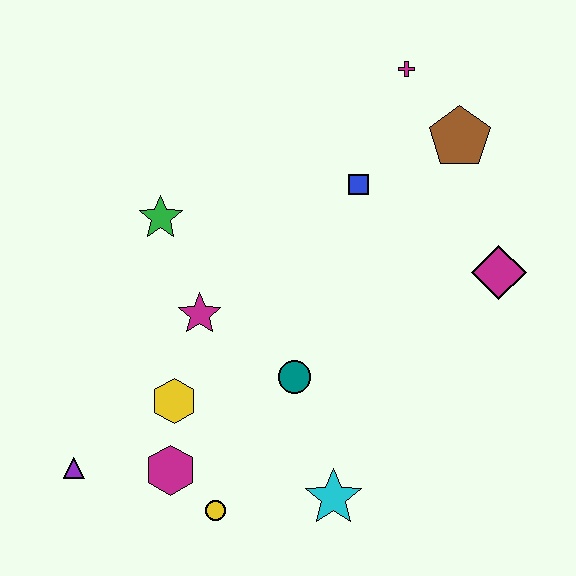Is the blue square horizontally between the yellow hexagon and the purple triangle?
No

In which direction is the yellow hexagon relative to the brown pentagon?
The yellow hexagon is to the left of the brown pentagon.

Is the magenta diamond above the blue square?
No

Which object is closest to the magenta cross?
The brown pentagon is closest to the magenta cross.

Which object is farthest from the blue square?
The purple triangle is farthest from the blue square.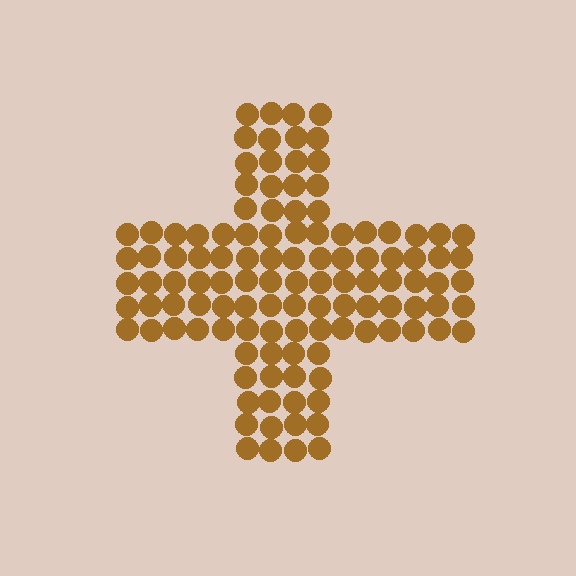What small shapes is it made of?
It is made of small circles.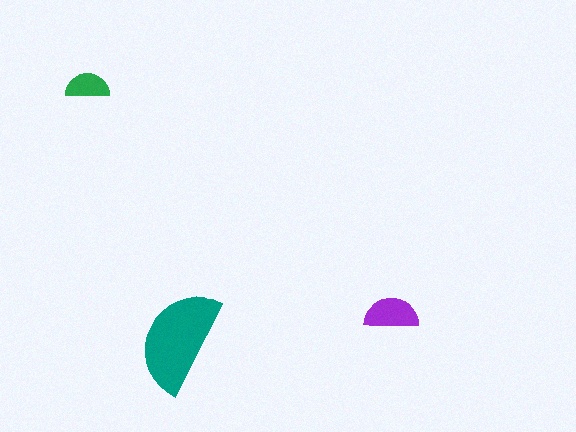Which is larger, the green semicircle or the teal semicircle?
The teal one.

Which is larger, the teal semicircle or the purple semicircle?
The teal one.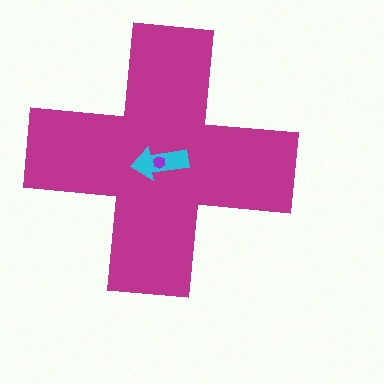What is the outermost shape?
The magenta cross.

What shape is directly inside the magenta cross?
The cyan arrow.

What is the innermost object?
The purple hexagon.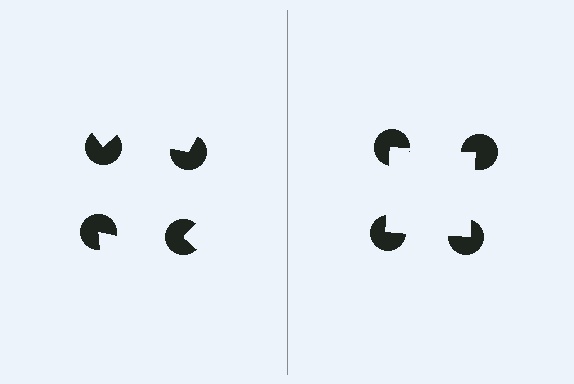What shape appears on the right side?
An illusory square.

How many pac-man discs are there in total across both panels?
8 — 4 on each side.